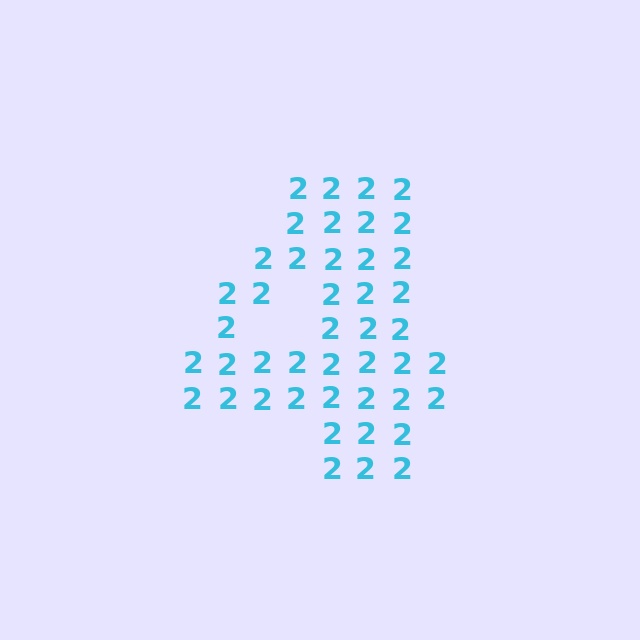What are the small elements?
The small elements are digit 2's.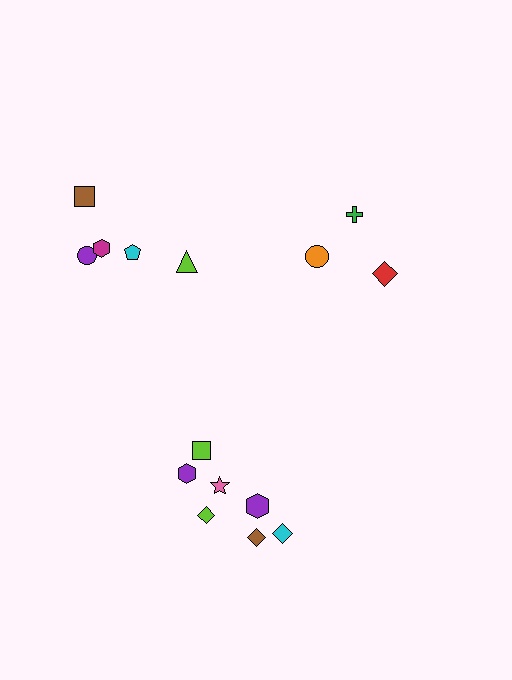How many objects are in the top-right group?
There are 3 objects.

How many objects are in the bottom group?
There are 7 objects.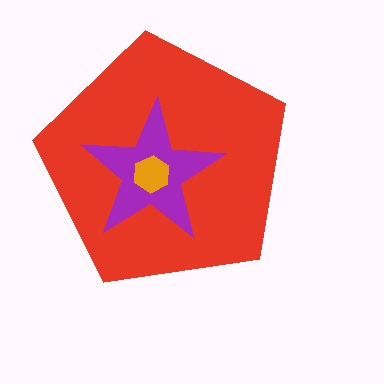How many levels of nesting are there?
3.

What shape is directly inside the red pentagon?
The purple star.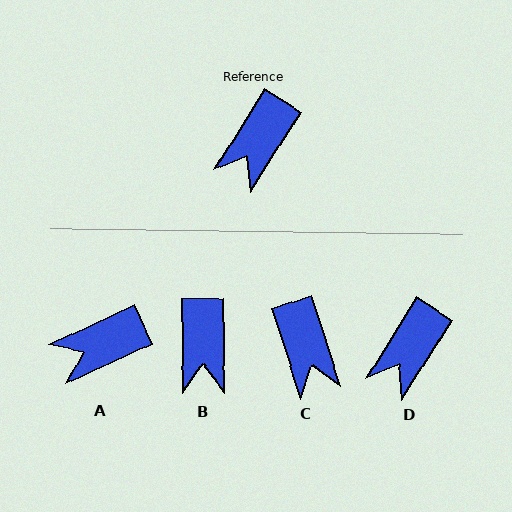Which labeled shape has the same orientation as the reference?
D.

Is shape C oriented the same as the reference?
No, it is off by about 50 degrees.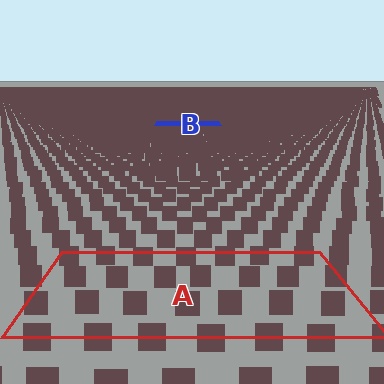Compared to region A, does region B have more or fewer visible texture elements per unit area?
Region B has more texture elements per unit area — they are packed more densely because it is farther away.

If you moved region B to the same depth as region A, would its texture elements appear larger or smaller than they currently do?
They would appear larger. At a closer depth, the same texture elements are projected at a bigger on-screen size.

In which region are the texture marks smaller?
The texture marks are smaller in region B, because it is farther away.